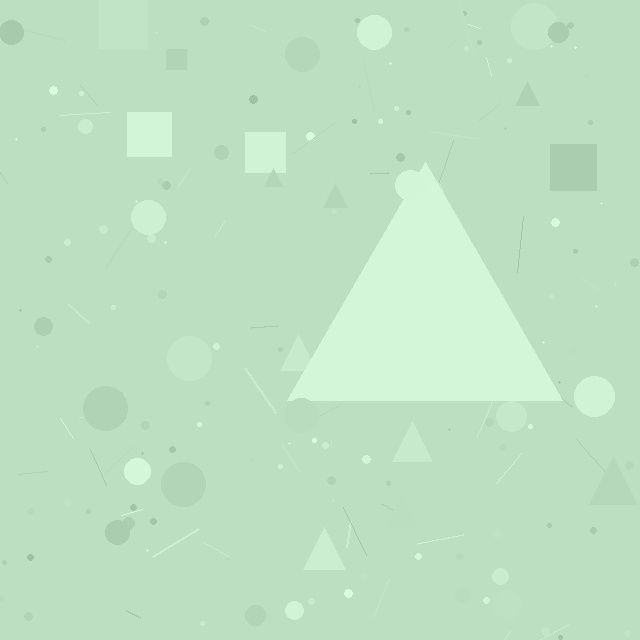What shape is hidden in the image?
A triangle is hidden in the image.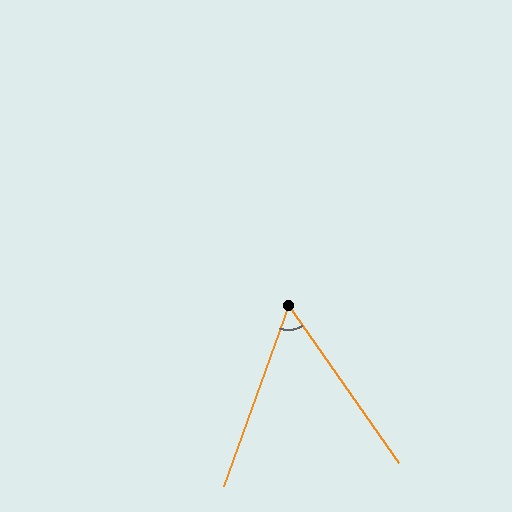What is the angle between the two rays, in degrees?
Approximately 55 degrees.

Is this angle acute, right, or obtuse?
It is acute.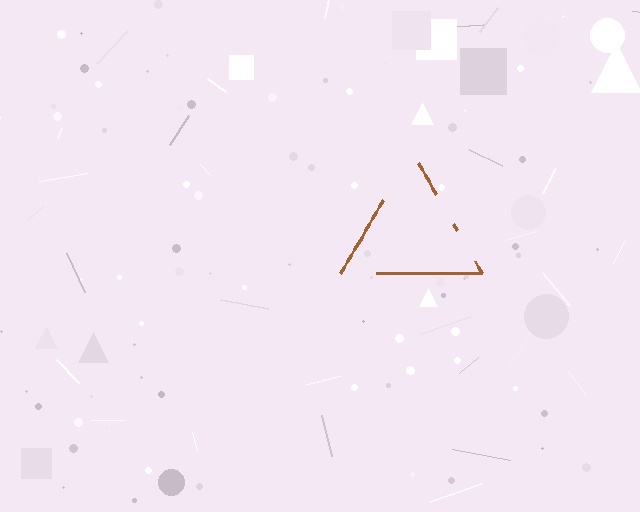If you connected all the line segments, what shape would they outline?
They would outline a triangle.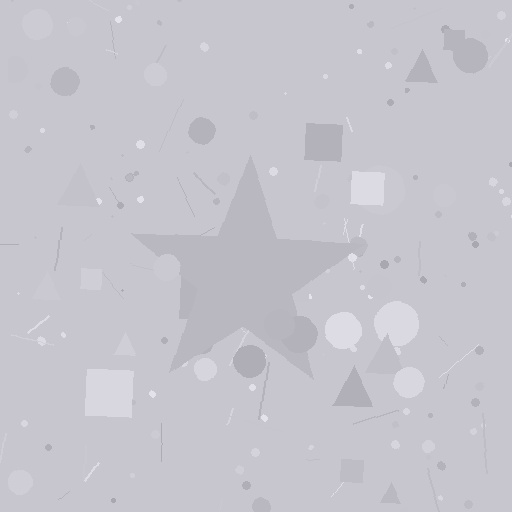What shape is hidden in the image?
A star is hidden in the image.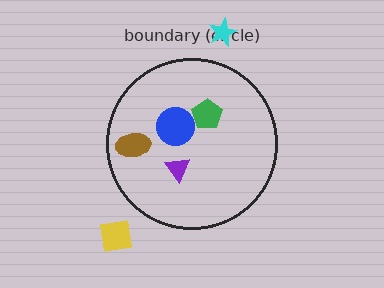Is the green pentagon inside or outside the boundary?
Inside.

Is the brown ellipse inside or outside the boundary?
Inside.